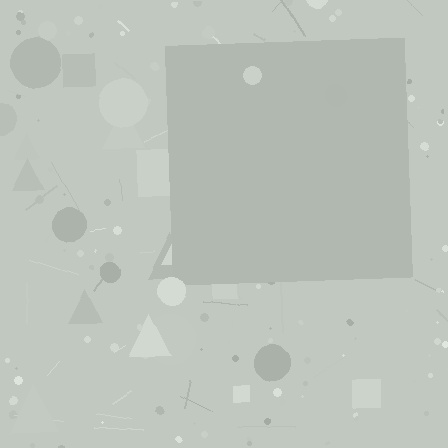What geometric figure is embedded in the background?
A square is embedded in the background.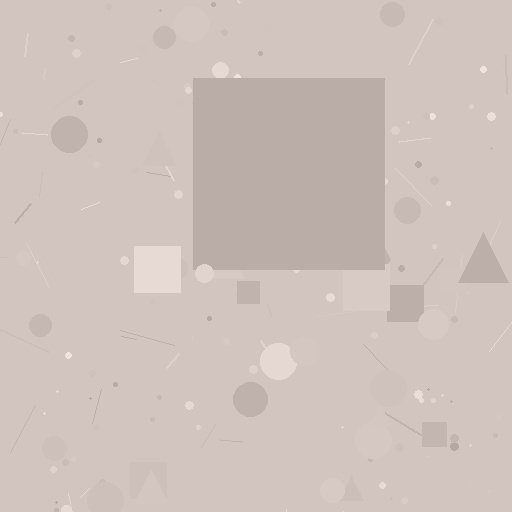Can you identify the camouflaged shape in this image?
The camouflaged shape is a square.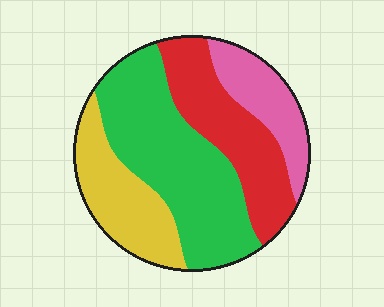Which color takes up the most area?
Green, at roughly 40%.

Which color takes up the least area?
Pink, at roughly 15%.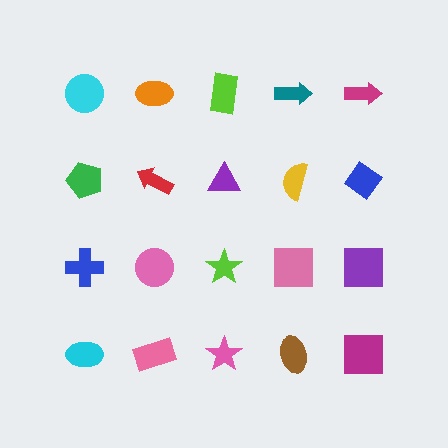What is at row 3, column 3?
A lime star.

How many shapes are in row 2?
5 shapes.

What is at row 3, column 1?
A blue cross.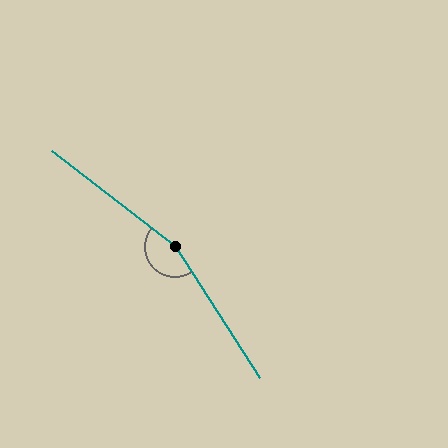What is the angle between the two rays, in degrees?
Approximately 160 degrees.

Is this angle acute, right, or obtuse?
It is obtuse.